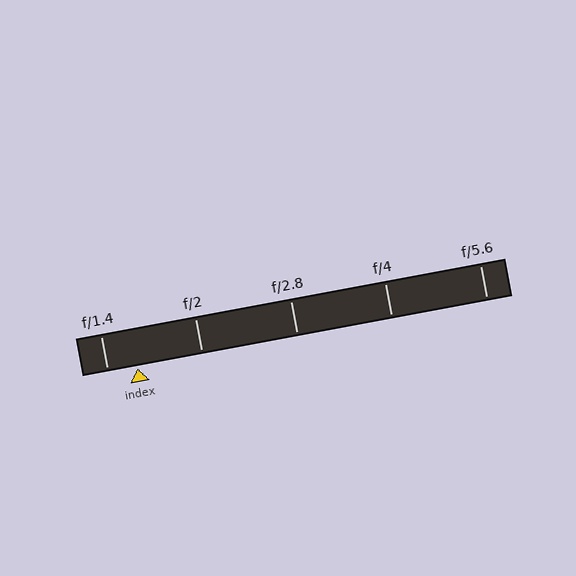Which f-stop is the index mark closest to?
The index mark is closest to f/1.4.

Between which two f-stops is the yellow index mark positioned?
The index mark is between f/1.4 and f/2.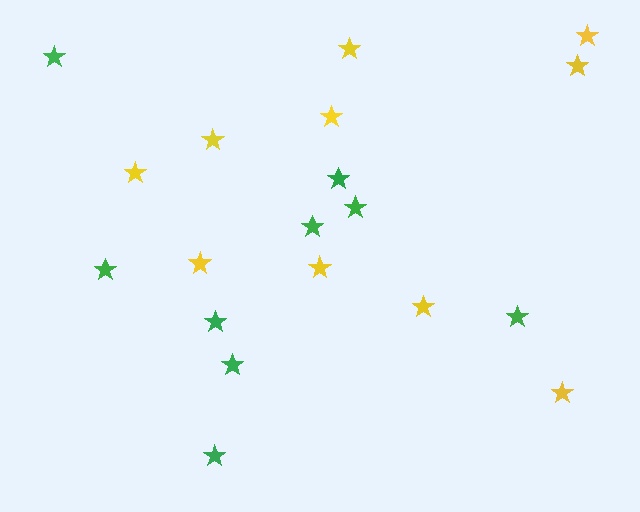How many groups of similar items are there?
There are 2 groups: one group of yellow stars (10) and one group of green stars (9).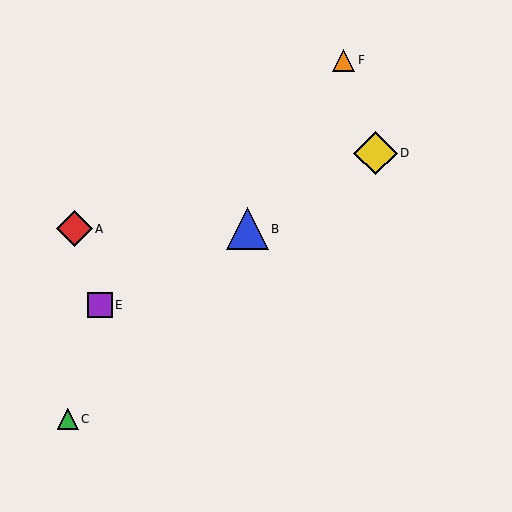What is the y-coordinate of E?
Object E is at y≈305.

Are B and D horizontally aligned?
No, B is at y≈229 and D is at y≈153.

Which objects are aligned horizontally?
Objects A, B are aligned horizontally.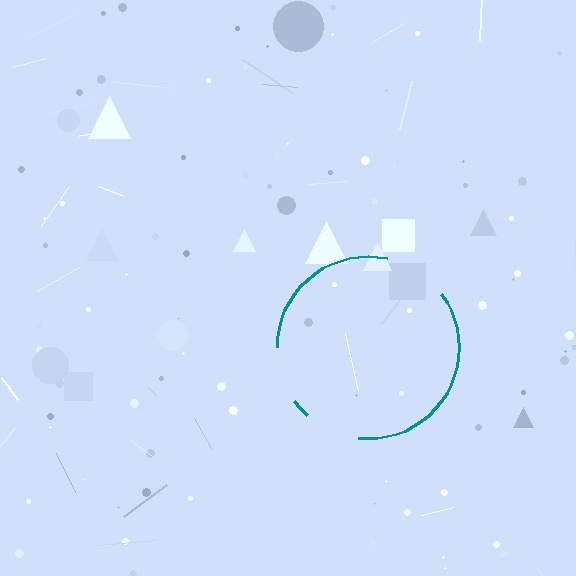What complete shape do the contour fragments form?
The contour fragments form a circle.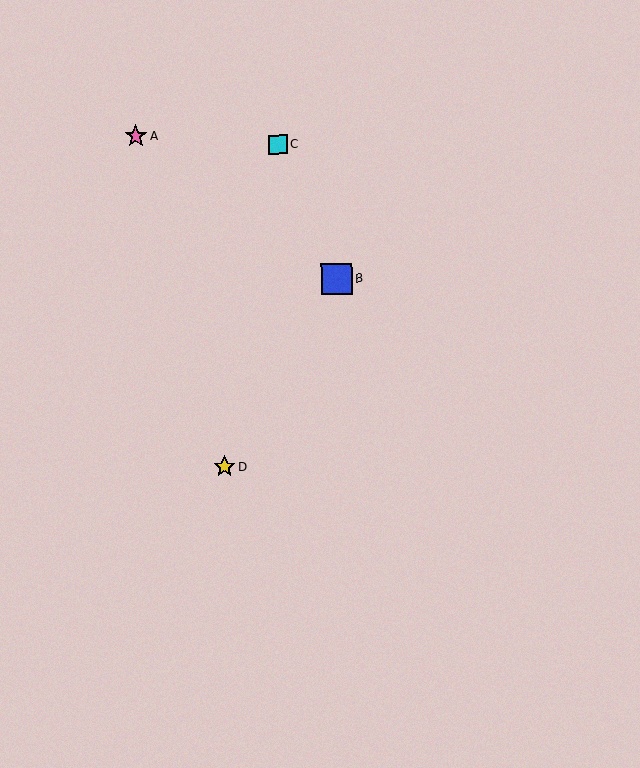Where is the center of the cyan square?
The center of the cyan square is at (278, 144).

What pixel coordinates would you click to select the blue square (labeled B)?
Click at (336, 279) to select the blue square B.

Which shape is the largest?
The blue square (labeled B) is the largest.